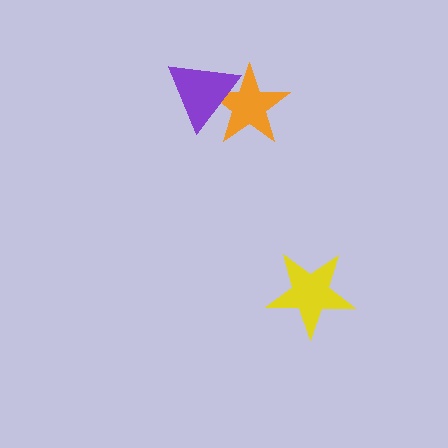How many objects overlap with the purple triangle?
1 object overlaps with the purple triangle.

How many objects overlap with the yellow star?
0 objects overlap with the yellow star.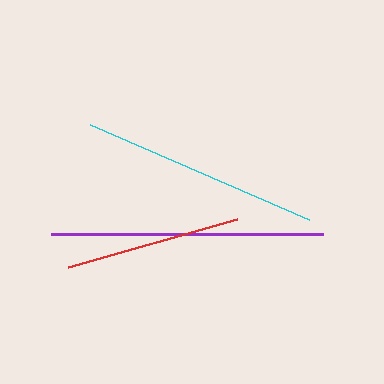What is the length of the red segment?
The red segment is approximately 175 pixels long.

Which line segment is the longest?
The purple line is the longest at approximately 272 pixels.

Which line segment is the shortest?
The red line is the shortest at approximately 175 pixels.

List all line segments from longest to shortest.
From longest to shortest: purple, cyan, red.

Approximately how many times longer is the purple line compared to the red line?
The purple line is approximately 1.6 times the length of the red line.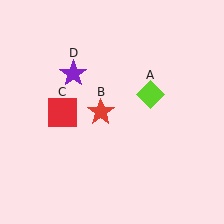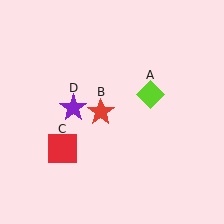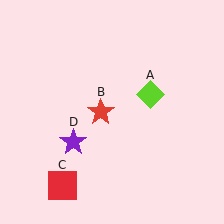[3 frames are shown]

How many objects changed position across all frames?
2 objects changed position: red square (object C), purple star (object D).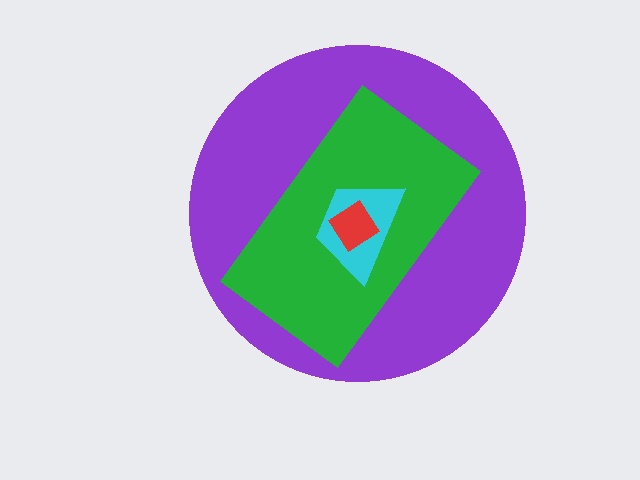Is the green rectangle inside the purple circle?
Yes.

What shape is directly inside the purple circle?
The green rectangle.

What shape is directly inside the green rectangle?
The cyan trapezoid.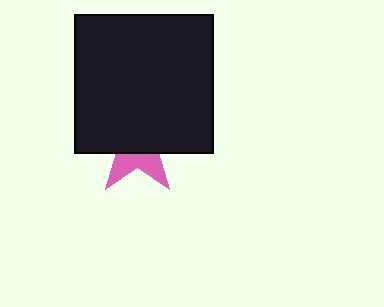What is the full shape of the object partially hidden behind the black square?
The partially hidden object is a pink star.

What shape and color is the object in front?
The object in front is a black square.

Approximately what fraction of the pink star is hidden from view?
Roughly 64% of the pink star is hidden behind the black square.